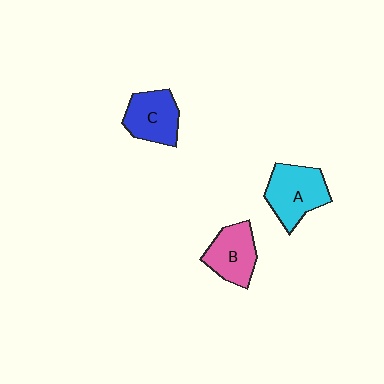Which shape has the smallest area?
Shape B (pink).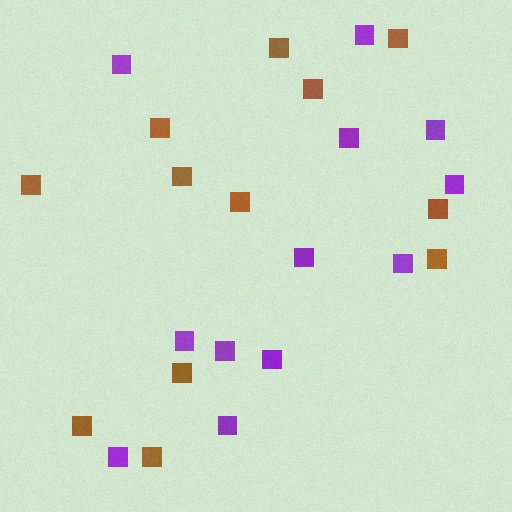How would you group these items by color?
There are 2 groups: one group of brown squares (12) and one group of purple squares (12).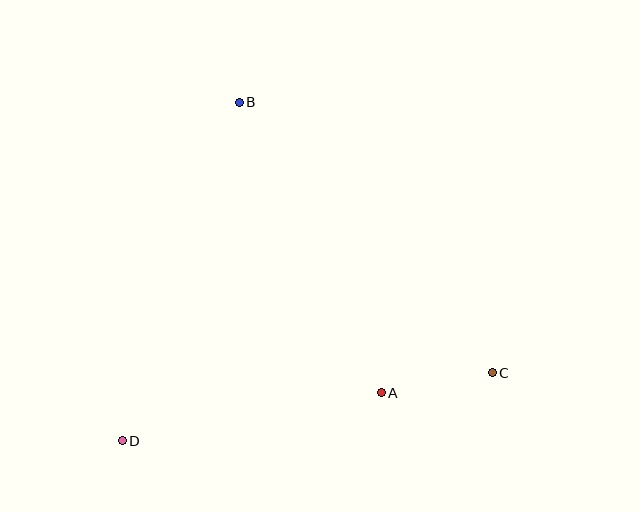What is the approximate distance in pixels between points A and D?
The distance between A and D is approximately 264 pixels.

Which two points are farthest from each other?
Points C and D are farthest from each other.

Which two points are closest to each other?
Points A and C are closest to each other.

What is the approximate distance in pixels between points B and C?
The distance between B and C is approximately 370 pixels.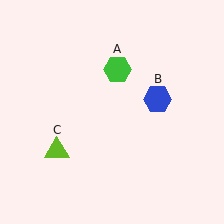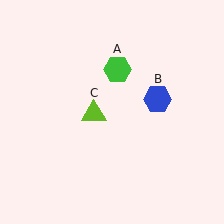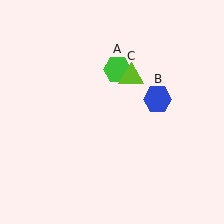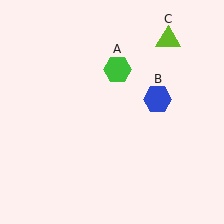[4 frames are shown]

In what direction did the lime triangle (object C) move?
The lime triangle (object C) moved up and to the right.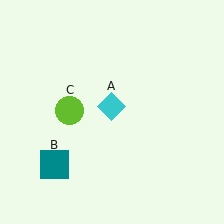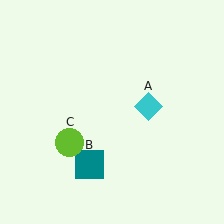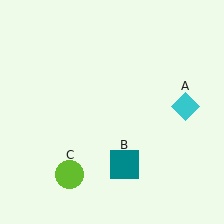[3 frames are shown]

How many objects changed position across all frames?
3 objects changed position: cyan diamond (object A), teal square (object B), lime circle (object C).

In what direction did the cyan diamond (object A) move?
The cyan diamond (object A) moved right.